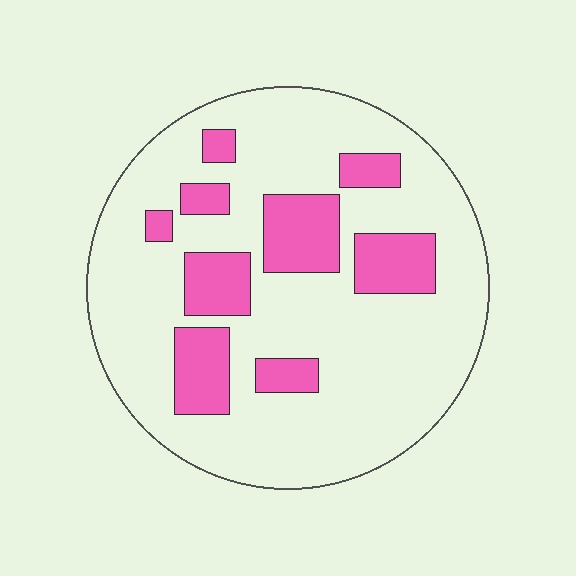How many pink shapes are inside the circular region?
9.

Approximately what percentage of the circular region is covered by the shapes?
Approximately 20%.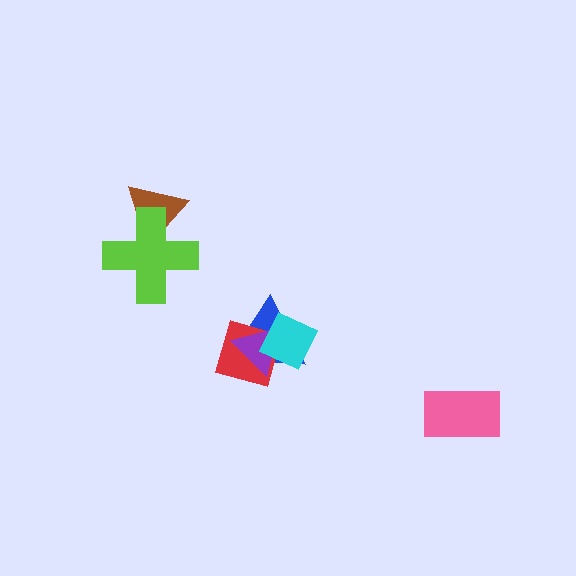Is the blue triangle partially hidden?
Yes, it is partially covered by another shape.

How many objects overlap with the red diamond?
3 objects overlap with the red diamond.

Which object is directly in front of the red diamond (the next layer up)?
The purple triangle is directly in front of the red diamond.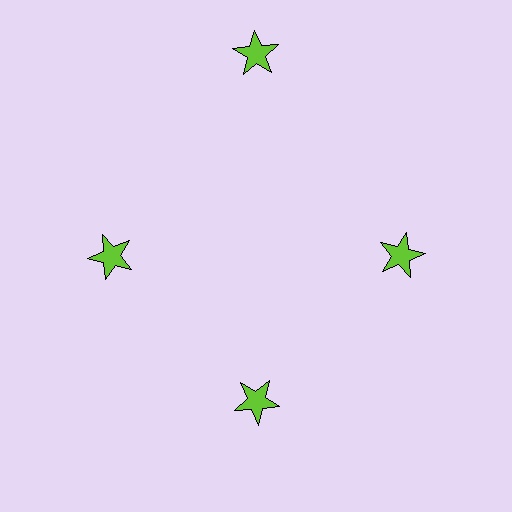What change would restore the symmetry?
The symmetry would be restored by moving it inward, back onto the ring so that all 4 stars sit at equal angles and equal distance from the center.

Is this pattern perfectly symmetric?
No. The 4 lime stars are arranged in a ring, but one element near the 12 o'clock position is pushed outward from the center, breaking the 4-fold rotational symmetry.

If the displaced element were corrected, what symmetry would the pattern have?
It would have 4-fold rotational symmetry — the pattern would map onto itself every 90 degrees.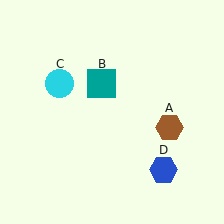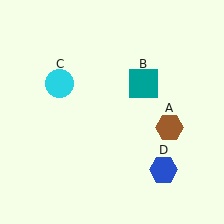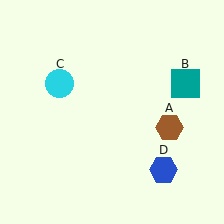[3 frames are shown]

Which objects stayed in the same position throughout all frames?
Brown hexagon (object A) and cyan circle (object C) and blue hexagon (object D) remained stationary.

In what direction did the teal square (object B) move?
The teal square (object B) moved right.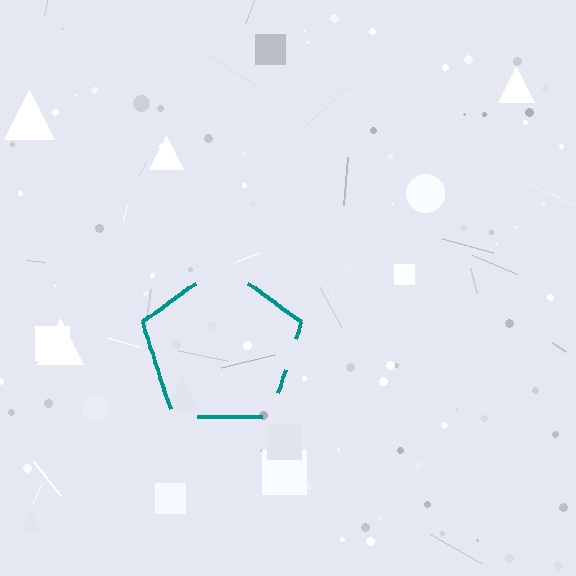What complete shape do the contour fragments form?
The contour fragments form a pentagon.